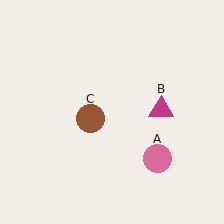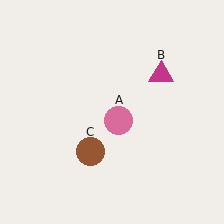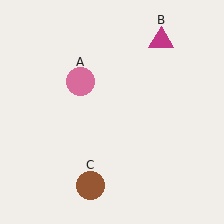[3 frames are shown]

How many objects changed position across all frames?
3 objects changed position: pink circle (object A), magenta triangle (object B), brown circle (object C).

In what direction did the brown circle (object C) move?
The brown circle (object C) moved down.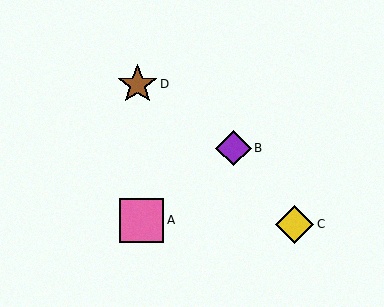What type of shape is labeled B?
Shape B is a purple diamond.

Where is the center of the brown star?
The center of the brown star is at (138, 84).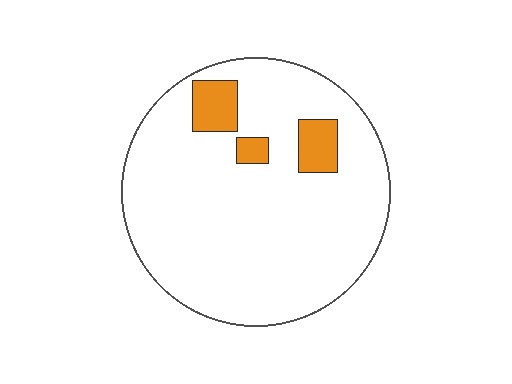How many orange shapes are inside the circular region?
3.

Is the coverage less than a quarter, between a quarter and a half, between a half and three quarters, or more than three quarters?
Less than a quarter.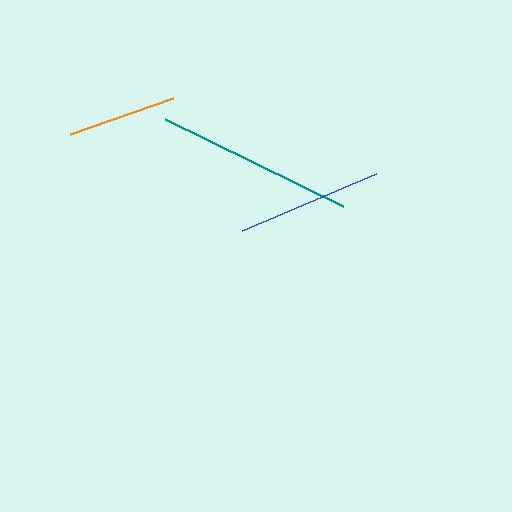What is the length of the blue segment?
The blue segment is approximately 146 pixels long.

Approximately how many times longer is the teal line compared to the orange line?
The teal line is approximately 1.8 times the length of the orange line.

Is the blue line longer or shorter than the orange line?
The blue line is longer than the orange line.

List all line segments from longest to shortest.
From longest to shortest: teal, blue, orange.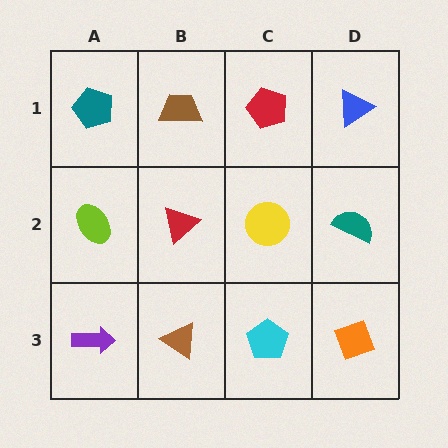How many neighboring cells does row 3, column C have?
3.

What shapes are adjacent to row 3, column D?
A teal semicircle (row 2, column D), a cyan pentagon (row 3, column C).